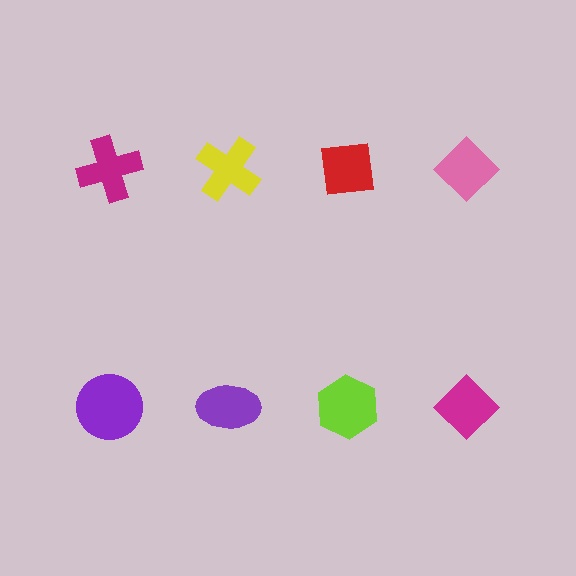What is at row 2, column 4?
A magenta diamond.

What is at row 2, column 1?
A purple circle.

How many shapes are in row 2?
4 shapes.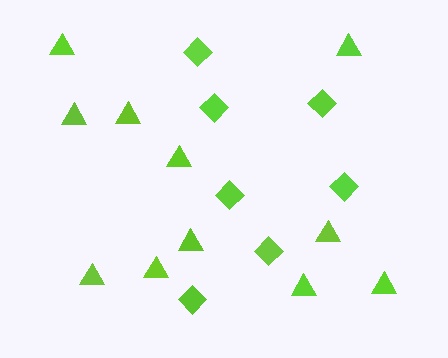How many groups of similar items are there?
There are 2 groups: one group of diamonds (7) and one group of triangles (11).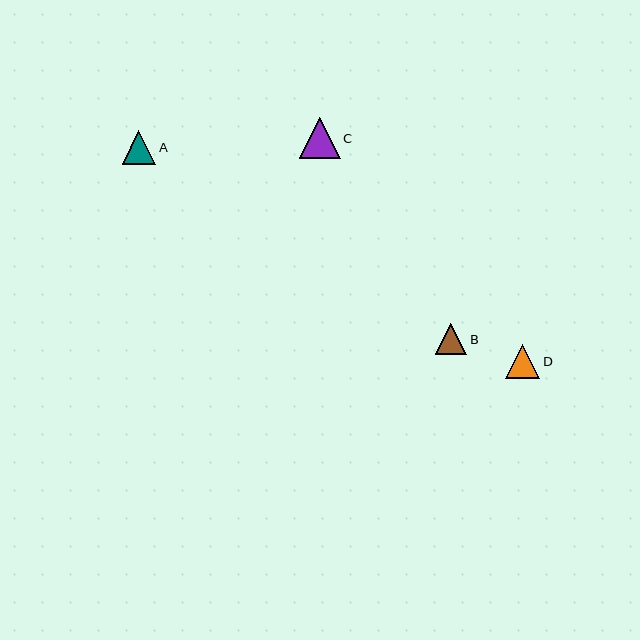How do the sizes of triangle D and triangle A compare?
Triangle D and triangle A are approximately the same size.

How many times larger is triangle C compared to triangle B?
Triangle C is approximately 1.3 times the size of triangle B.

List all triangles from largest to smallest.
From largest to smallest: C, D, A, B.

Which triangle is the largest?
Triangle C is the largest with a size of approximately 41 pixels.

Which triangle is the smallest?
Triangle B is the smallest with a size of approximately 31 pixels.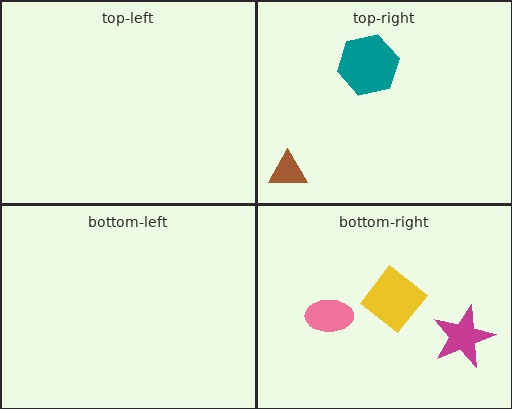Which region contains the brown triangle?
The top-right region.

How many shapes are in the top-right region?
2.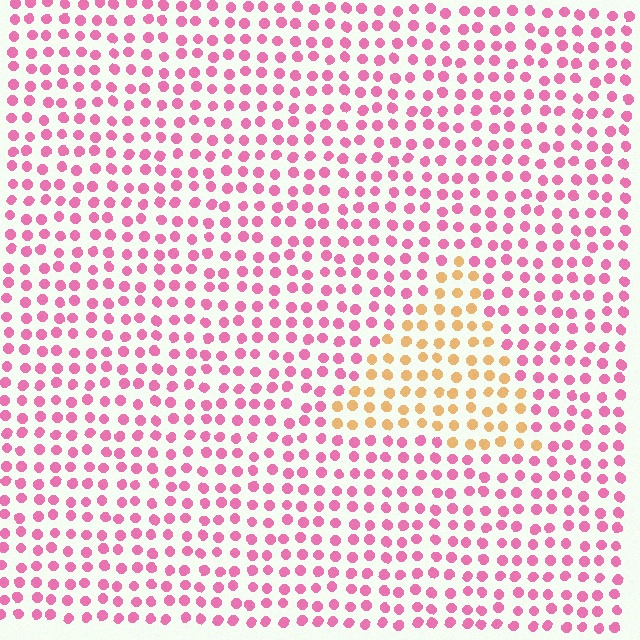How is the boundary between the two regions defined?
The boundary is defined purely by a slight shift in hue (about 66 degrees). Spacing, size, and orientation are identical on both sides.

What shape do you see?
I see a triangle.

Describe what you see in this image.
The image is filled with small pink elements in a uniform arrangement. A triangle-shaped region is visible where the elements are tinted to a slightly different hue, forming a subtle color boundary.